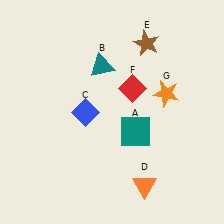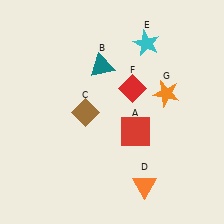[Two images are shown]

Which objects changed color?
A changed from teal to red. C changed from blue to brown. E changed from brown to cyan.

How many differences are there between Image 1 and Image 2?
There are 3 differences between the two images.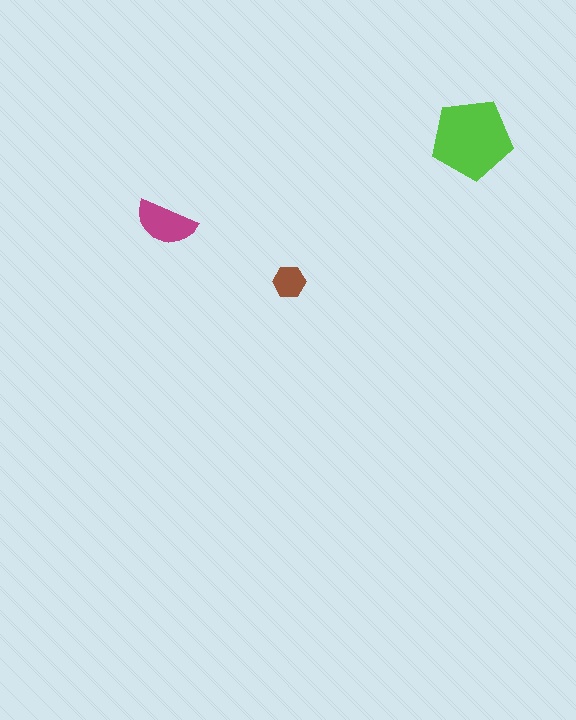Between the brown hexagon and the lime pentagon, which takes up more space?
The lime pentagon.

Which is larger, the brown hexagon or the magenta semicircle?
The magenta semicircle.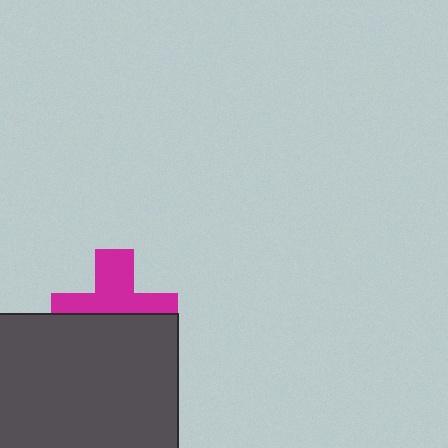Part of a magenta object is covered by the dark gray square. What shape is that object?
It is a cross.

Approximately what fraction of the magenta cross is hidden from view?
Roughly 48% of the magenta cross is hidden behind the dark gray square.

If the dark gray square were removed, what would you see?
You would see the complete magenta cross.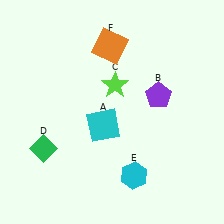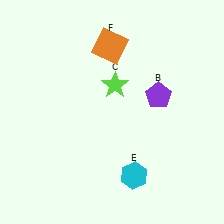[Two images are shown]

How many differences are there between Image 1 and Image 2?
There are 2 differences between the two images.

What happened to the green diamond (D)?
The green diamond (D) was removed in Image 2. It was in the bottom-left area of Image 1.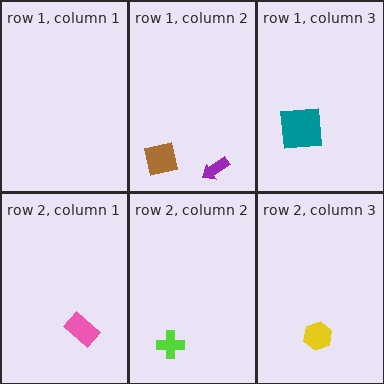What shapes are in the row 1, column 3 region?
The teal square.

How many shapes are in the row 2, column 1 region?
1.